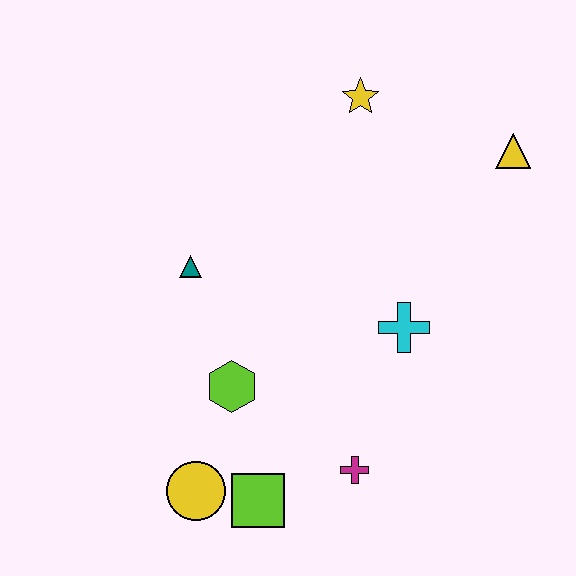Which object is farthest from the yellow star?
The yellow circle is farthest from the yellow star.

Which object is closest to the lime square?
The yellow circle is closest to the lime square.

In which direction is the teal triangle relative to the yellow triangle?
The teal triangle is to the left of the yellow triangle.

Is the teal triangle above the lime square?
Yes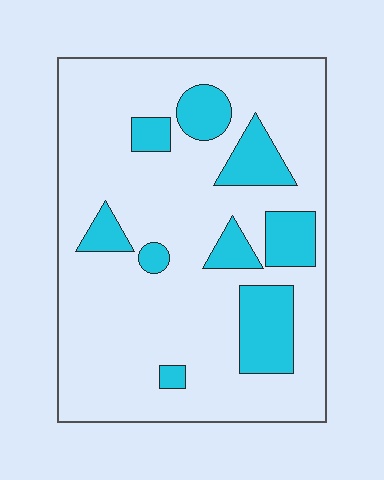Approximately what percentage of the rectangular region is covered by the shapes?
Approximately 20%.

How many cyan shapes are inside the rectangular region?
9.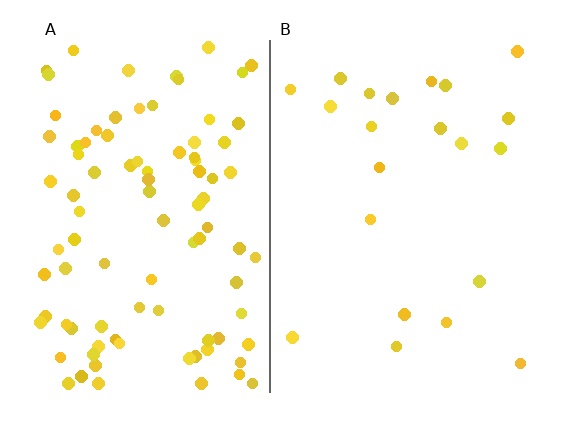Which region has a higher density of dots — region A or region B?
A (the left).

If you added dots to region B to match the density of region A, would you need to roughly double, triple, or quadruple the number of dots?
Approximately quadruple.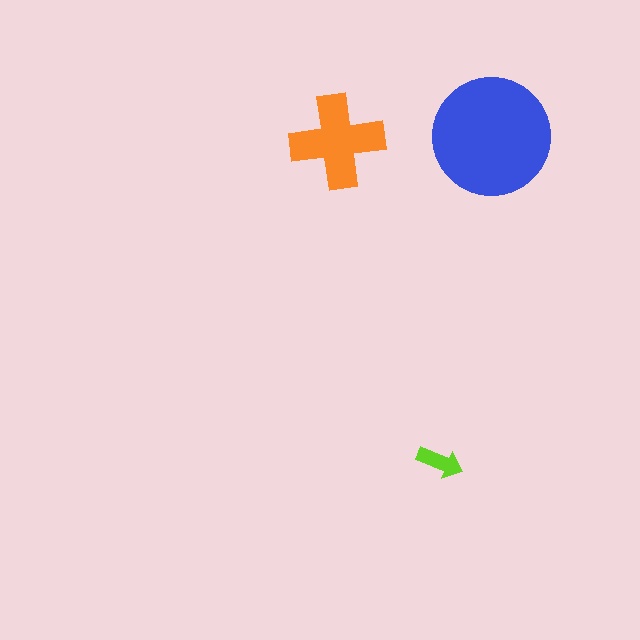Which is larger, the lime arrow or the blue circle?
The blue circle.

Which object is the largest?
The blue circle.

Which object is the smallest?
The lime arrow.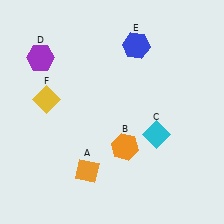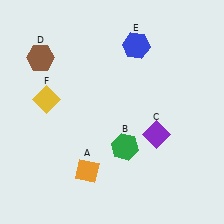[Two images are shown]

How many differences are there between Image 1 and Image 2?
There are 3 differences between the two images.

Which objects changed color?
B changed from orange to green. C changed from cyan to purple. D changed from purple to brown.